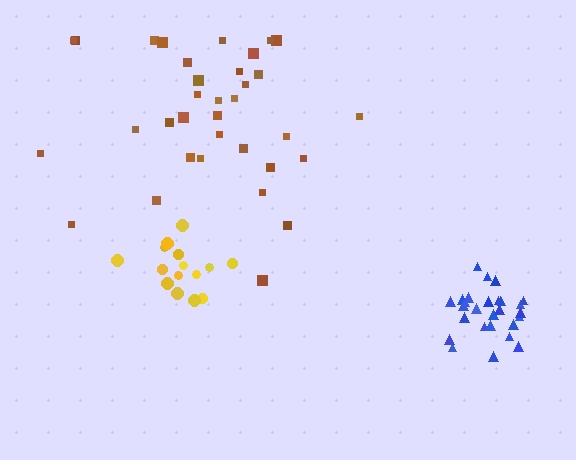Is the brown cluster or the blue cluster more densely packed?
Blue.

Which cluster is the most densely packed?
Blue.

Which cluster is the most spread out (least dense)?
Brown.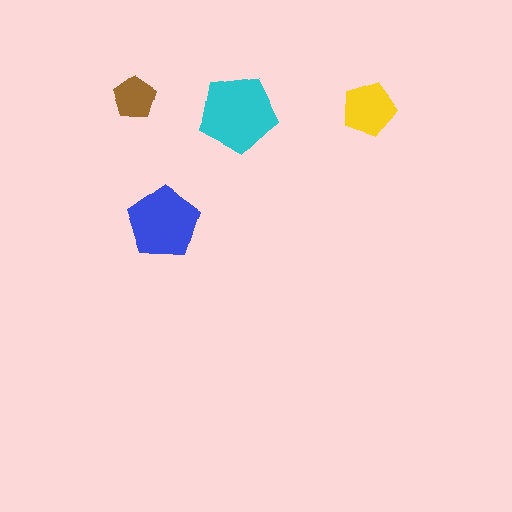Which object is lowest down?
The blue pentagon is bottommost.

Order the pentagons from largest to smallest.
the cyan one, the blue one, the yellow one, the brown one.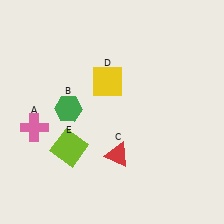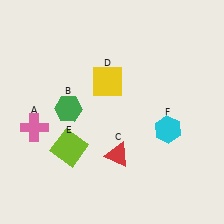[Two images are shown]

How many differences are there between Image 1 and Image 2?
There is 1 difference between the two images.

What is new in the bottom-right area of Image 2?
A cyan hexagon (F) was added in the bottom-right area of Image 2.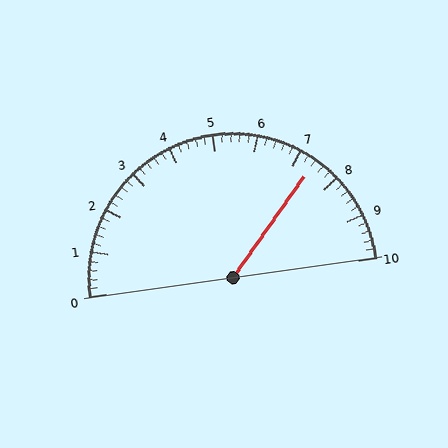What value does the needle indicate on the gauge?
The needle indicates approximately 7.4.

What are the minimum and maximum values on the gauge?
The gauge ranges from 0 to 10.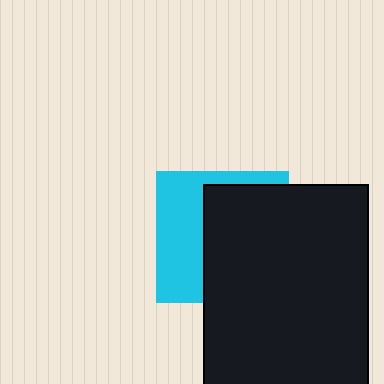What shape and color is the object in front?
The object in front is a black rectangle.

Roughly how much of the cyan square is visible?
A small part of it is visible (roughly 42%).